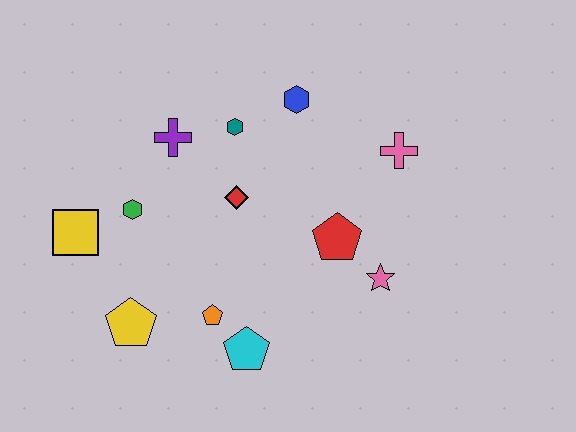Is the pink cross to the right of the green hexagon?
Yes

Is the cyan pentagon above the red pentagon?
No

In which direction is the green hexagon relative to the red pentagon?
The green hexagon is to the left of the red pentagon.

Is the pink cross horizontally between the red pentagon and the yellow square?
No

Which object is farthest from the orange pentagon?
The pink cross is farthest from the orange pentagon.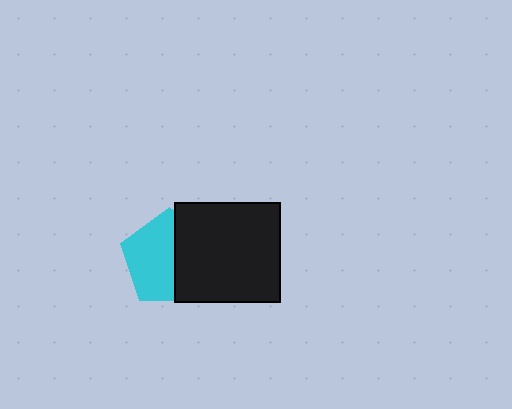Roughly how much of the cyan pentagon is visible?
About half of it is visible (roughly 56%).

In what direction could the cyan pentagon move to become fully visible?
The cyan pentagon could move left. That would shift it out from behind the black rectangle entirely.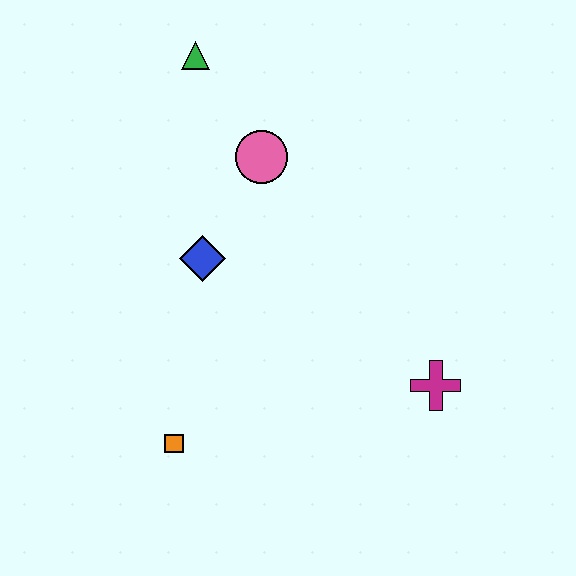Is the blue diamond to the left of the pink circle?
Yes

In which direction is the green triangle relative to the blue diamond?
The green triangle is above the blue diamond.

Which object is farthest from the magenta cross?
The green triangle is farthest from the magenta cross.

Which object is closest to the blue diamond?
The pink circle is closest to the blue diamond.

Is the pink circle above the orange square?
Yes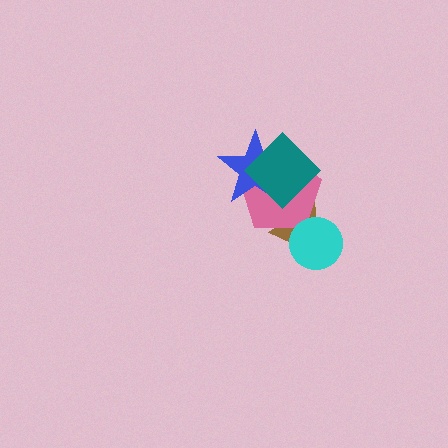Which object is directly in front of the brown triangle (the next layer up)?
The pink pentagon is directly in front of the brown triangle.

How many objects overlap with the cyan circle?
2 objects overlap with the cyan circle.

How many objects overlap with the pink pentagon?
4 objects overlap with the pink pentagon.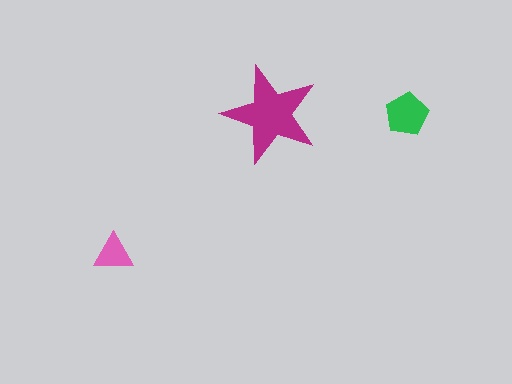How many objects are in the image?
There are 3 objects in the image.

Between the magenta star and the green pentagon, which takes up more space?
The magenta star.